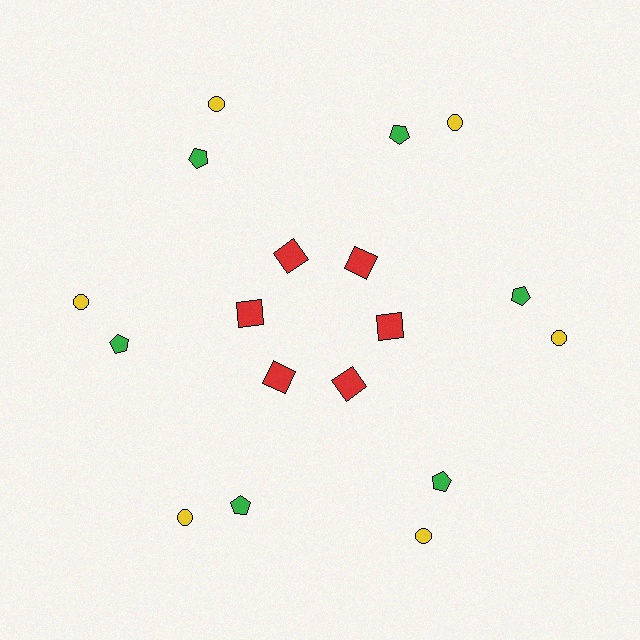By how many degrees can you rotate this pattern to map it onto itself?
The pattern maps onto itself every 60 degrees of rotation.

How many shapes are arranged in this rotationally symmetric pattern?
There are 18 shapes, arranged in 6 groups of 3.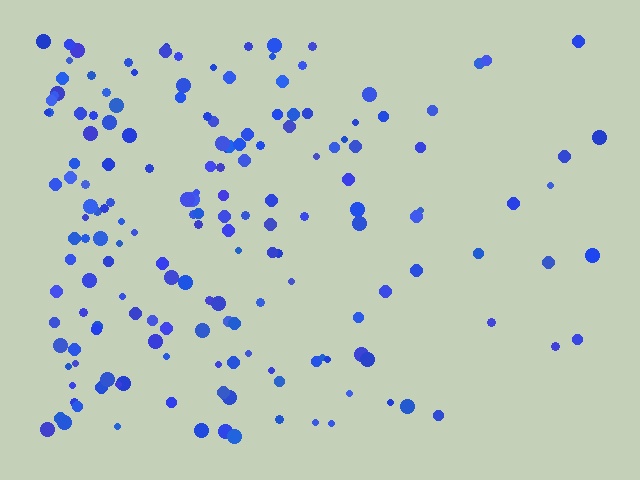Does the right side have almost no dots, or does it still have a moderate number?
Still a moderate number, just noticeably fewer than the left.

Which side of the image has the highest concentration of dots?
The left.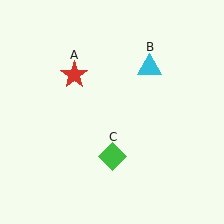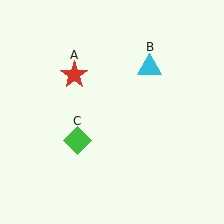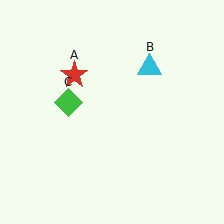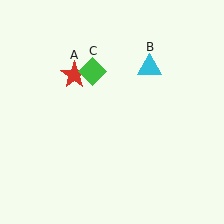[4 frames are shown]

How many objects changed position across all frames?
1 object changed position: green diamond (object C).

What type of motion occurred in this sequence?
The green diamond (object C) rotated clockwise around the center of the scene.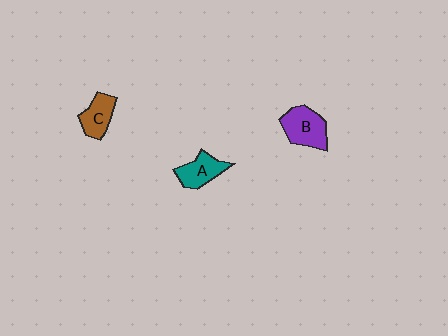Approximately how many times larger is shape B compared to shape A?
Approximately 1.3 times.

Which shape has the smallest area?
Shape C (brown).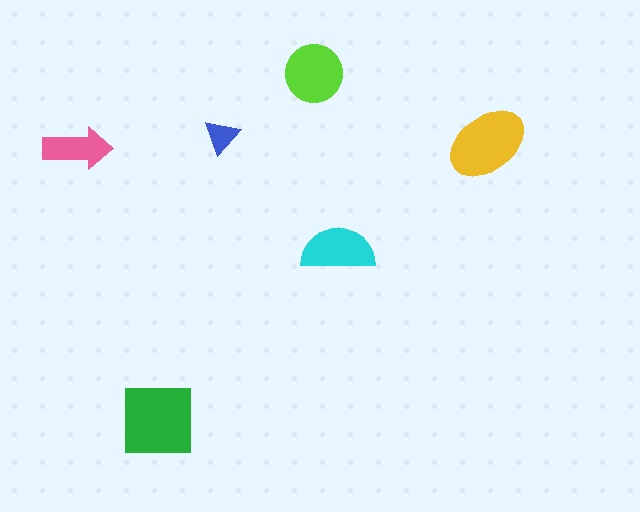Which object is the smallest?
The blue triangle.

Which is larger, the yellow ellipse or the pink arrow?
The yellow ellipse.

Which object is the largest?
The green square.